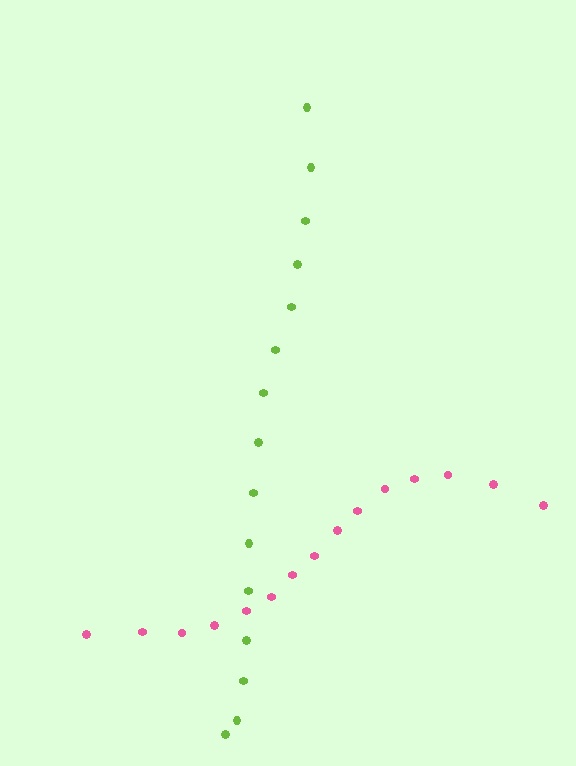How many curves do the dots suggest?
There are 2 distinct paths.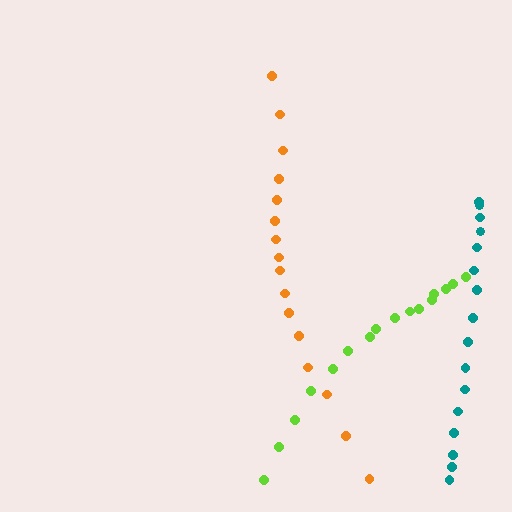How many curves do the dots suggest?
There are 3 distinct paths.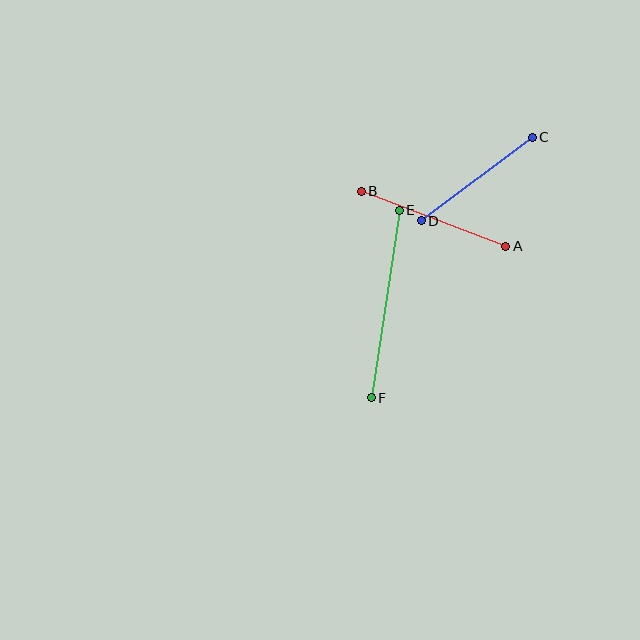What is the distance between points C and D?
The distance is approximately 139 pixels.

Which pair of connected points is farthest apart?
Points E and F are farthest apart.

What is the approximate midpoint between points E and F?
The midpoint is at approximately (385, 304) pixels.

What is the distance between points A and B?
The distance is approximately 155 pixels.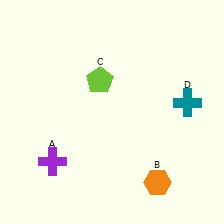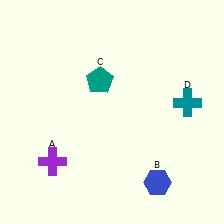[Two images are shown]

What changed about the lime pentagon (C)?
In Image 1, C is lime. In Image 2, it changed to teal.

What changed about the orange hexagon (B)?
In Image 1, B is orange. In Image 2, it changed to blue.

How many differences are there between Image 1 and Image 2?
There are 2 differences between the two images.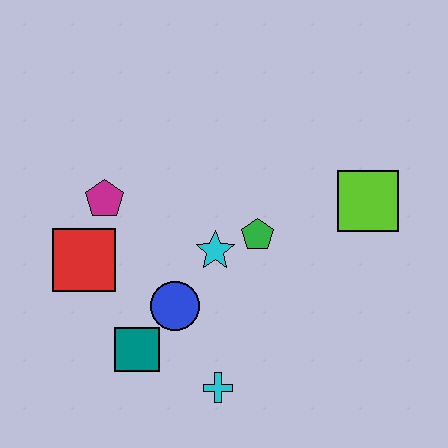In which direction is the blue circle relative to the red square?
The blue circle is to the right of the red square.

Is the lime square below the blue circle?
No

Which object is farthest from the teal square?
The lime square is farthest from the teal square.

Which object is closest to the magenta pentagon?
The red square is closest to the magenta pentagon.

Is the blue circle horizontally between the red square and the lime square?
Yes